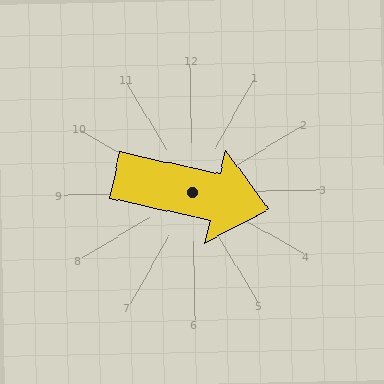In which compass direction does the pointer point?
East.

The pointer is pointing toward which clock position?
Roughly 3 o'clock.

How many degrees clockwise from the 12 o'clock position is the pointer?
Approximately 104 degrees.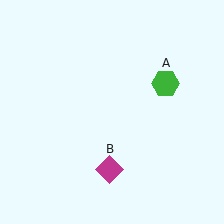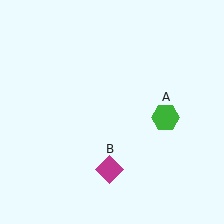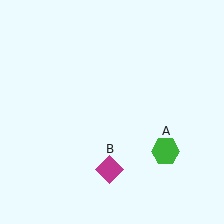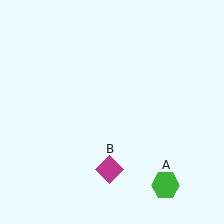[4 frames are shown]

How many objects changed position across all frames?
1 object changed position: green hexagon (object A).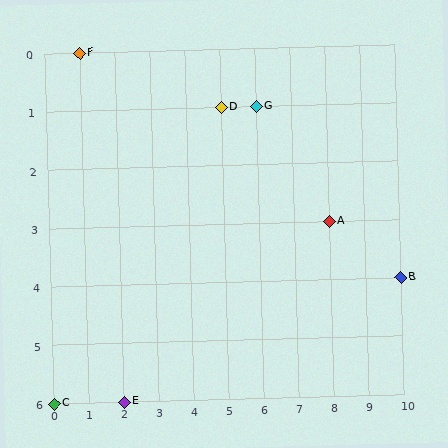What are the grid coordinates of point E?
Point E is at grid coordinates (2, 6).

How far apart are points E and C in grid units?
Points E and C are 2 columns apart.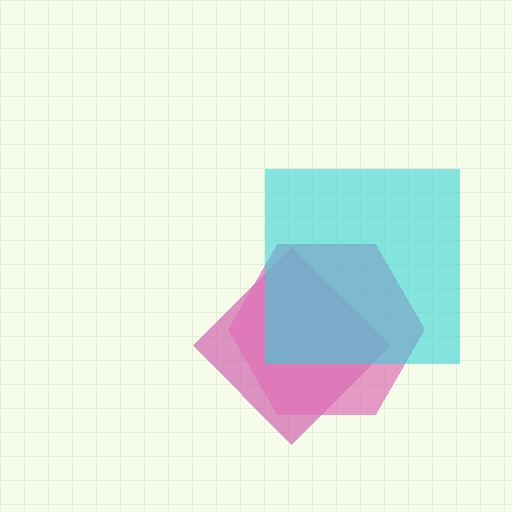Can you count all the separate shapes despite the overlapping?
Yes, there are 3 separate shapes.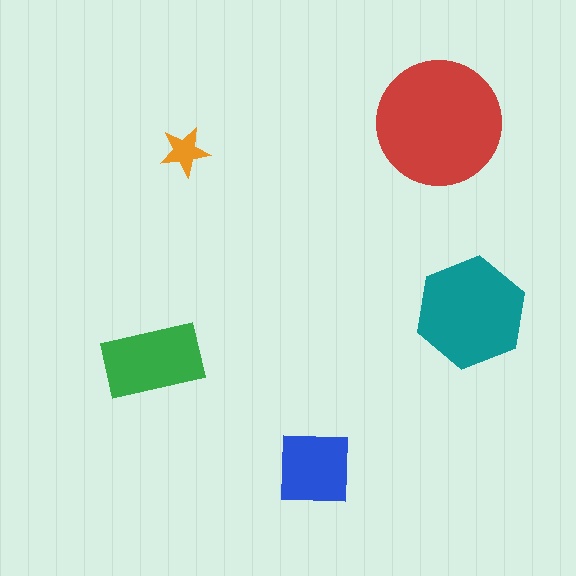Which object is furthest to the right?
The teal hexagon is rightmost.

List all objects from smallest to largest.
The orange star, the blue square, the green rectangle, the teal hexagon, the red circle.